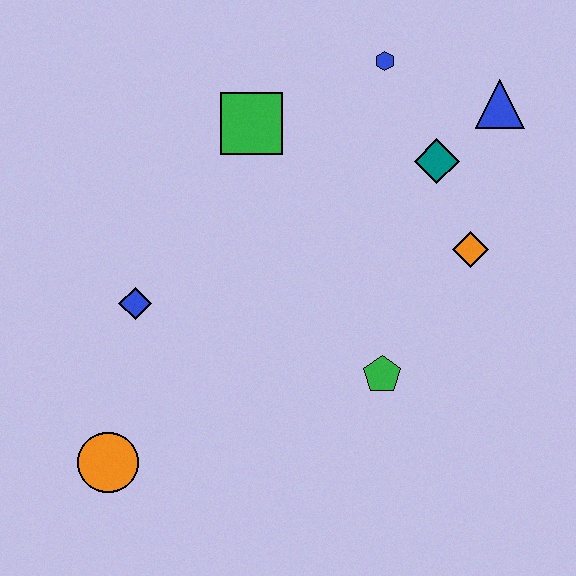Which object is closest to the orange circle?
The blue diamond is closest to the orange circle.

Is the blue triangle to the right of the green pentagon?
Yes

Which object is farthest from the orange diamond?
The orange circle is farthest from the orange diamond.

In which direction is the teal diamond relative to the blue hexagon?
The teal diamond is below the blue hexagon.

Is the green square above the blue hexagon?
No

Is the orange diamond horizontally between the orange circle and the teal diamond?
No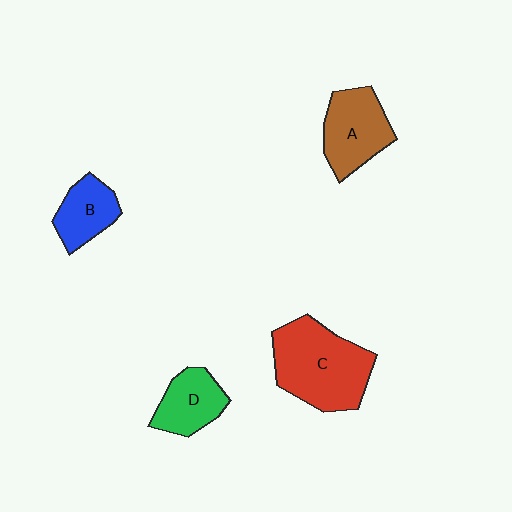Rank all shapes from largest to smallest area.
From largest to smallest: C (red), A (brown), D (green), B (blue).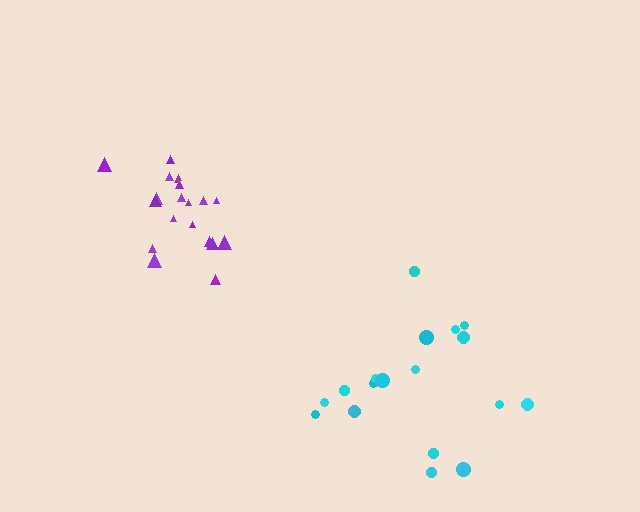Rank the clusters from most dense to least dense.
purple, cyan.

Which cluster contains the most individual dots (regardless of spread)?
Purple (20).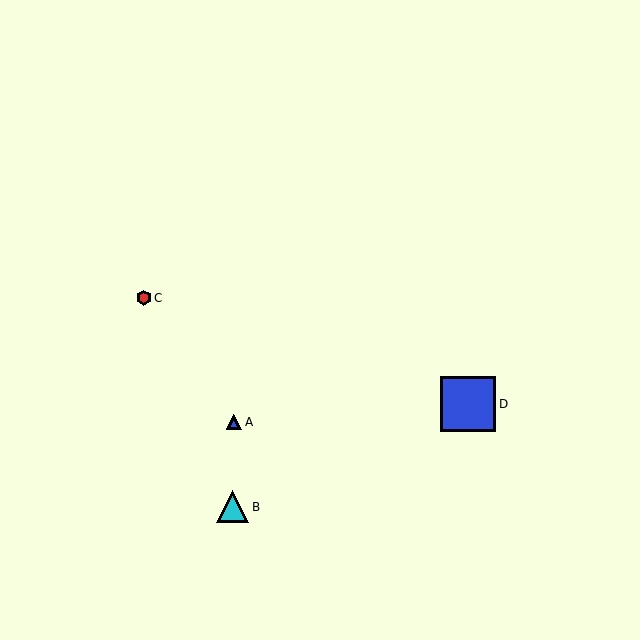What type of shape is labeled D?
Shape D is a blue square.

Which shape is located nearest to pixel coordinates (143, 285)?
The red hexagon (labeled C) at (144, 298) is nearest to that location.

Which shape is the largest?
The blue square (labeled D) is the largest.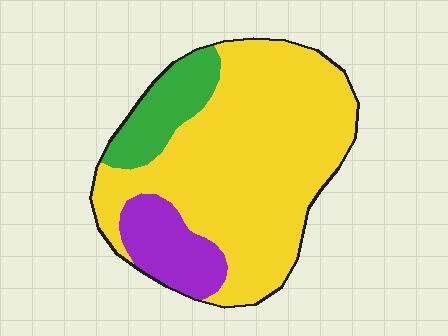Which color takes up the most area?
Yellow, at roughly 75%.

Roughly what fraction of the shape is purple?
Purple covers roughly 15% of the shape.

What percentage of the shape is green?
Green takes up about one eighth (1/8) of the shape.